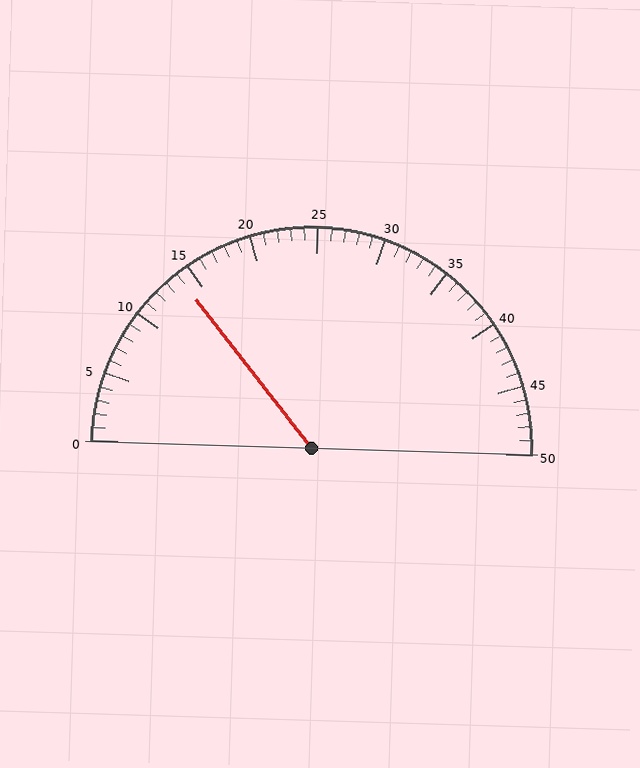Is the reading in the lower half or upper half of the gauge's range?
The reading is in the lower half of the range (0 to 50).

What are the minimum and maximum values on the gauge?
The gauge ranges from 0 to 50.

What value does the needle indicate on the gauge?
The needle indicates approximately 14.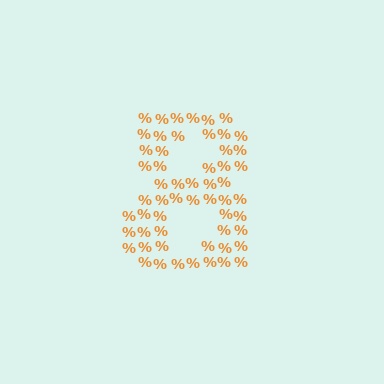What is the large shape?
The large shape is the digit 8.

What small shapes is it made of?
It is made of small percent signs.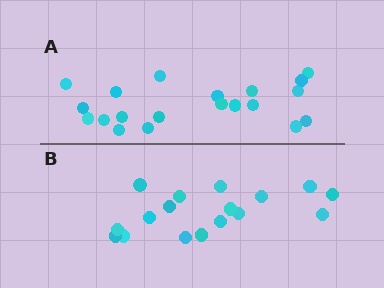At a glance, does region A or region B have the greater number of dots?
Region A (the top region) has more dots.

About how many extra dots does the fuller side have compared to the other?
Region A has just a few more — roughly 2 or 3 more dots than region B.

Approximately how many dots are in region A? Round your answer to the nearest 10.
About 20 dots.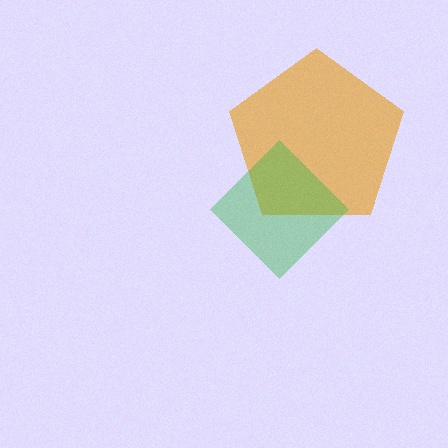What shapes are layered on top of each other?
The layered shapes are: an orange pentagon, a green diamond.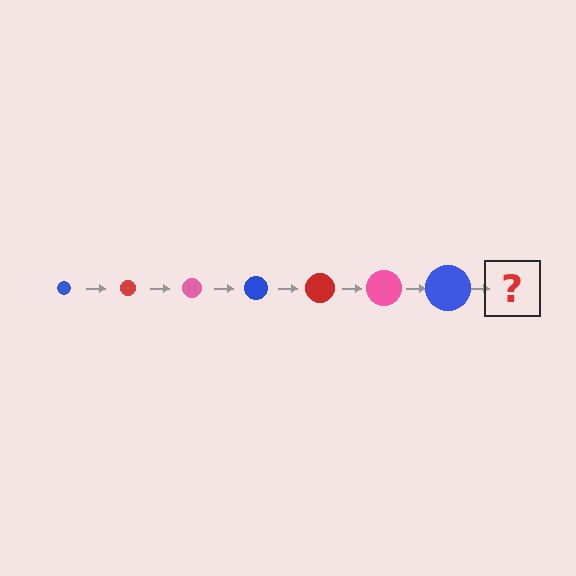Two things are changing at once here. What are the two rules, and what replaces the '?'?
The two rules are that the circle grows larger each step and the color cycles through blue, red, and pink. The '?' should be a red circle, larger than the previous one.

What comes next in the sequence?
The next element should be a red circle, larger than the previous one.